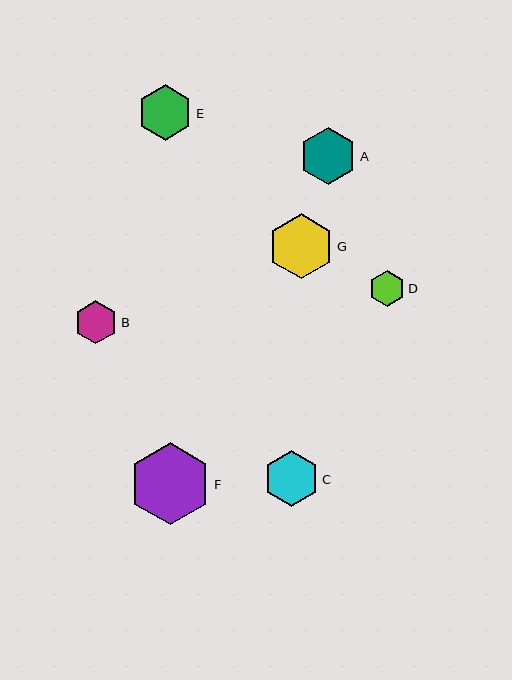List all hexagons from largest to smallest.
From largest to smallest: F, G, A, C, E, B, D.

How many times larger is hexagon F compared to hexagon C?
Hexagon F is approximately 1.5 times the size of hexagon C.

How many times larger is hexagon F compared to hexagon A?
Hexagon F is approximately 1.4 times the size of hexagon A.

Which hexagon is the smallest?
Hexagon D is the smallest with a size of approximately 36 pixels.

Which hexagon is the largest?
Hexagon F is the largest with a size of approximately 82 pixels.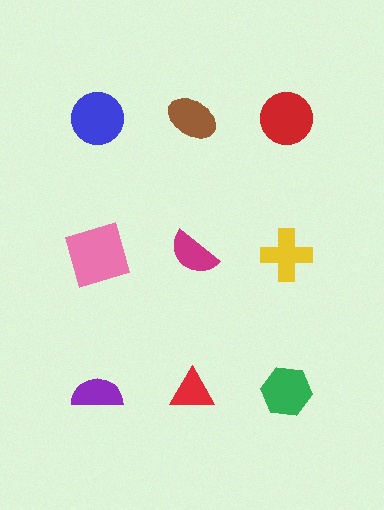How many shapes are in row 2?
3 shapes.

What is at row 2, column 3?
A yellow cross.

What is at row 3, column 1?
A purple semicircle.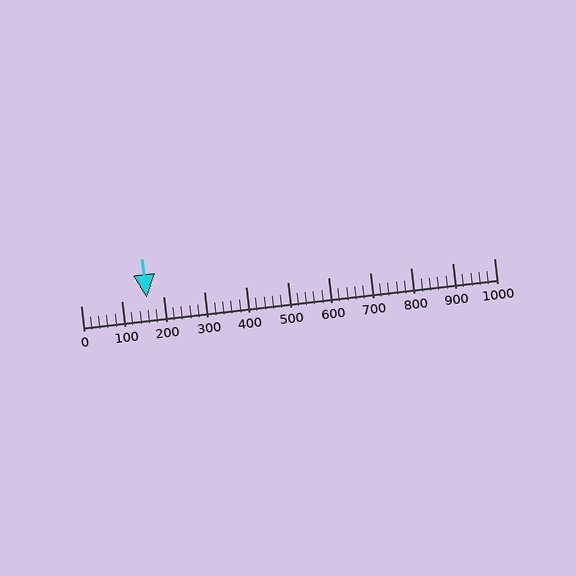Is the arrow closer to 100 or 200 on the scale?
The arrow is closer to 200.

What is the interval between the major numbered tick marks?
The major tick marks are spaced 100 units apart.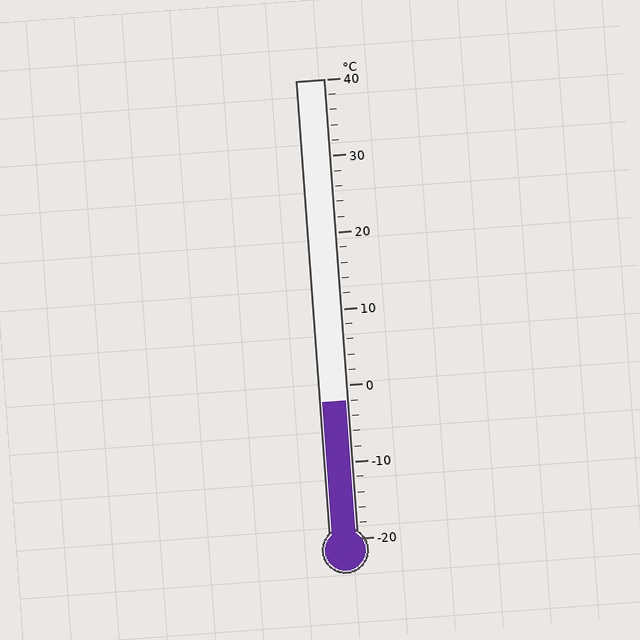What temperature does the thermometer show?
The thermometer shows approximately -2°C.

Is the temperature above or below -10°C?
The temperature is above -10°C.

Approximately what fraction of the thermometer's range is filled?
The thermometer is filled to approximately 30% of its range.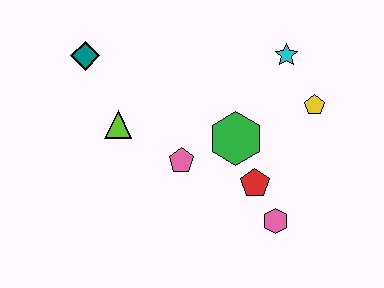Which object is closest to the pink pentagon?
The green hexagon is closest to the pink pentagon.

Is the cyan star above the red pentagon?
Yes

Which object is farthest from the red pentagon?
The teal diamond is farthest from the red pentagon.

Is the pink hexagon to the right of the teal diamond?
Yes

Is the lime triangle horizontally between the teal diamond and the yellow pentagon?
Yes